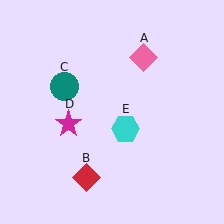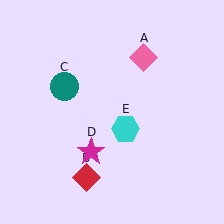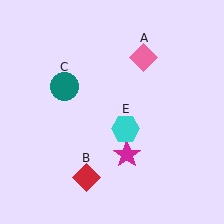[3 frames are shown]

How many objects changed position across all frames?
1 object changed position: magenta star (object D).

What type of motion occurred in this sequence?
The magenta star (object D) rotated counterclockwise around the center of the scene.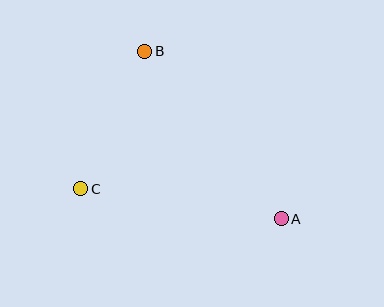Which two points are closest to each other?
Points B and C are closest to each other.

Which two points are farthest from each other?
Points A and B are farthest from each other.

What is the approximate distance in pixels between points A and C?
The distance between A and C is approximately 202 pixels.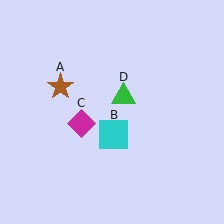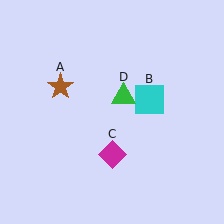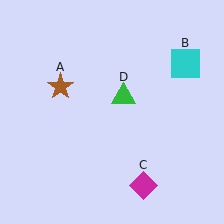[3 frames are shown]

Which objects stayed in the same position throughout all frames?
Brown star (object A) and green triangle (object D) remained stationary.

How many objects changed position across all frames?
2 objects changed position: cyan square (object B), magenta diamond (object C).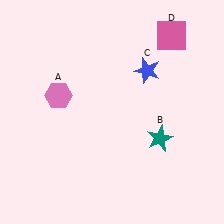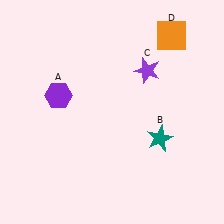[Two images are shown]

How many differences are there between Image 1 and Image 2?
There are 3 differences between the two images.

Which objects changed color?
A changed from pink to purple. C changed from blue to purple. D changed from pink to orange.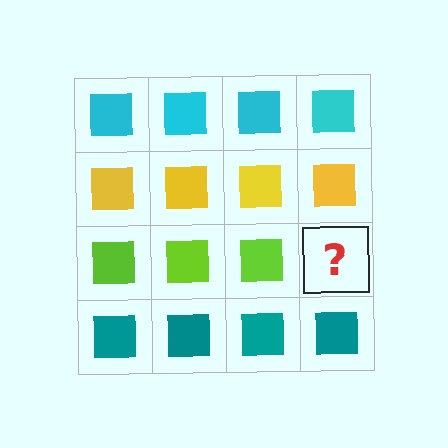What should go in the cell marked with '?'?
The missing cell should contain a lime square.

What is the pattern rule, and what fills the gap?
The rule is that each row has a consistent color. The gap should be filled with a lime square.